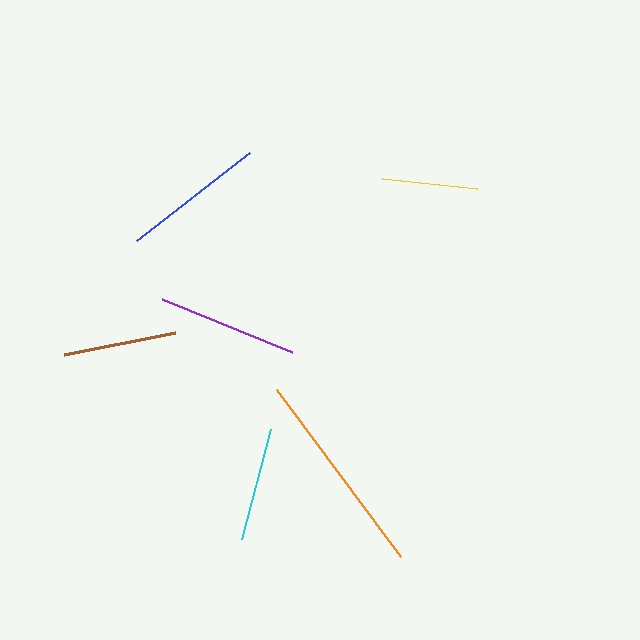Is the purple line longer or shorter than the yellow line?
The purple line is longer than the yellow line.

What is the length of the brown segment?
The brown segment is approximately 113 pixels long.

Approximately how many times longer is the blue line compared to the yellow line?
The blue line is approximately 1.5 times the length of the yellow line.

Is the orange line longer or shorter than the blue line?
The orange line is longer than the blue line.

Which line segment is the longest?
The orange line is the longest at approximately 208 pixels.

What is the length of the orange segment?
The orange segment is approximately 208 pixels long.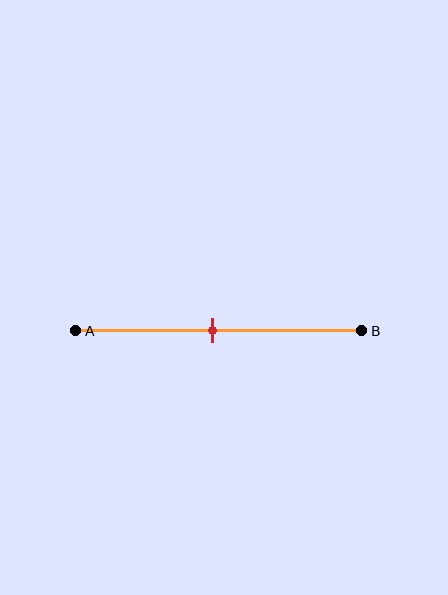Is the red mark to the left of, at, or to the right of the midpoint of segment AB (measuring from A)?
The red mark is approximately at the midpoint of segment AB.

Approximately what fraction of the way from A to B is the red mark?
The red mark is approximately 50% of the way from A to B.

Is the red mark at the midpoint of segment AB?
Yes, the mark is approximately at the midpoint.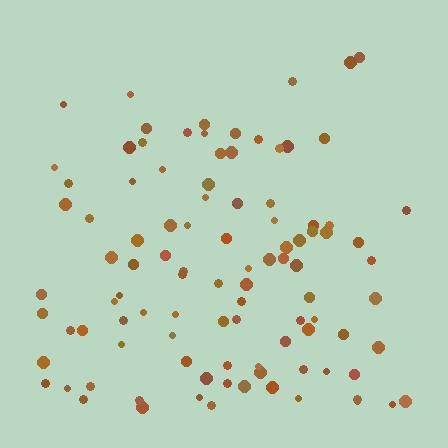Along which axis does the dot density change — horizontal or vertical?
Vertical.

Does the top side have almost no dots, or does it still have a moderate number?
Still a moderate number, just noticeably fewer than the bottom.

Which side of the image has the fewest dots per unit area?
The top.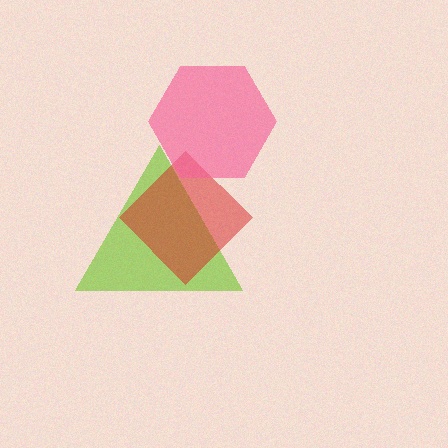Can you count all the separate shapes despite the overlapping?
Yes, there are 3 separate shapes.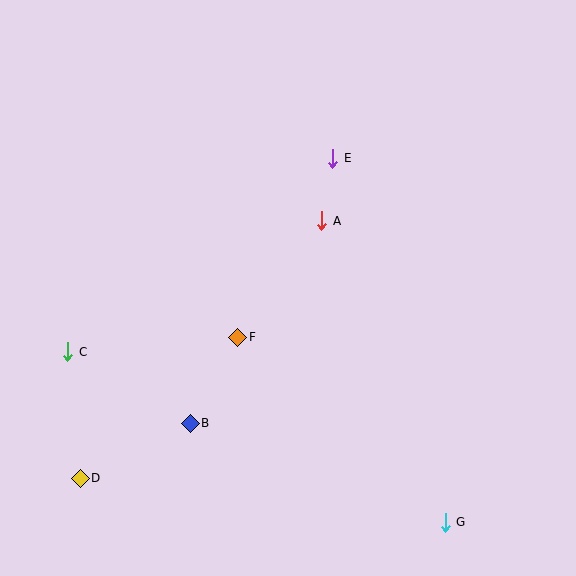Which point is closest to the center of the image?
Point F at (238, 337) is closest to the center.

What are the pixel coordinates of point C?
Point C is at (68, 352).